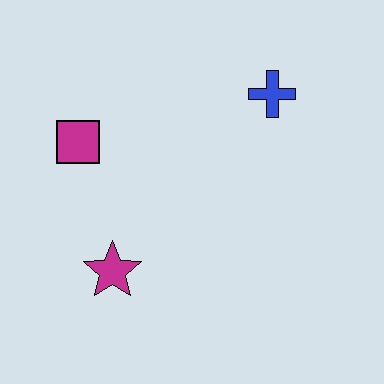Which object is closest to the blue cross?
The magenta square is closest to the blue cross.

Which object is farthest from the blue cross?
The magenta star is farthest from the blue cross.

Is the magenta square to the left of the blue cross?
Yes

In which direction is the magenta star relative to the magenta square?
The magenta star is below the magenta square.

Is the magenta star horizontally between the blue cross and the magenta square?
Yes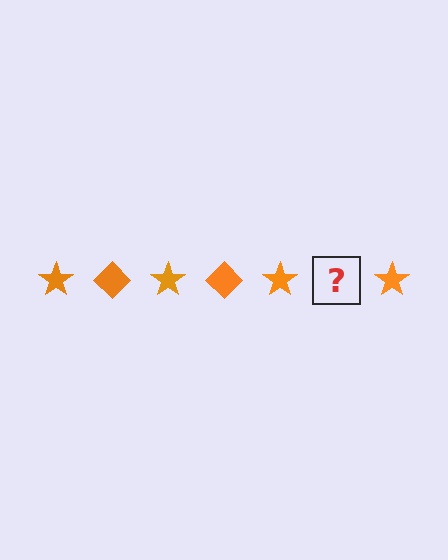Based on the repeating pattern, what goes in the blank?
The blank should be an orange diamond.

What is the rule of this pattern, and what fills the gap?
The rule is that the pattern cycles through star, diamond shapes in orange. The gap should be filled with an orange diamond.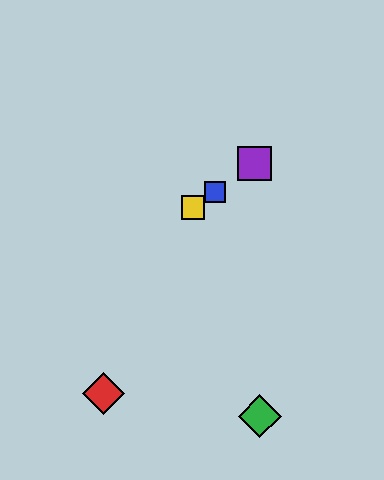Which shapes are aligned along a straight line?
The blue square, the yellow square, the purple square are aligned along a straight line.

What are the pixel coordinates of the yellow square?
The yellow square is at (193, 207).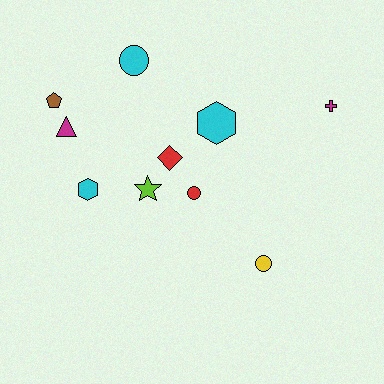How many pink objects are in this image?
There are no pink objects.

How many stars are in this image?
There is 1 star.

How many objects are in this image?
There are 10 objects.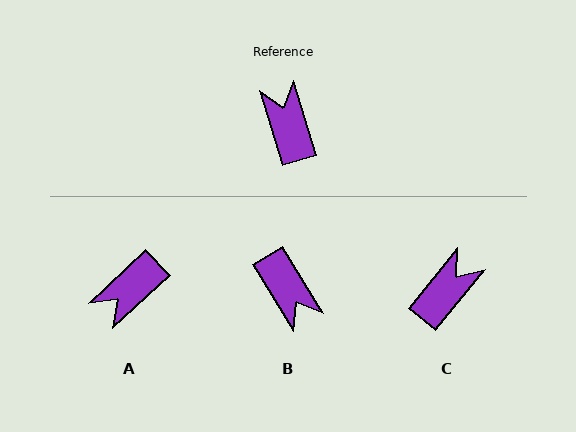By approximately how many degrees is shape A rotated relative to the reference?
Approximately 116 degrees counter-clockwise.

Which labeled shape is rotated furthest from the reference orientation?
B, about 166 degrees away.